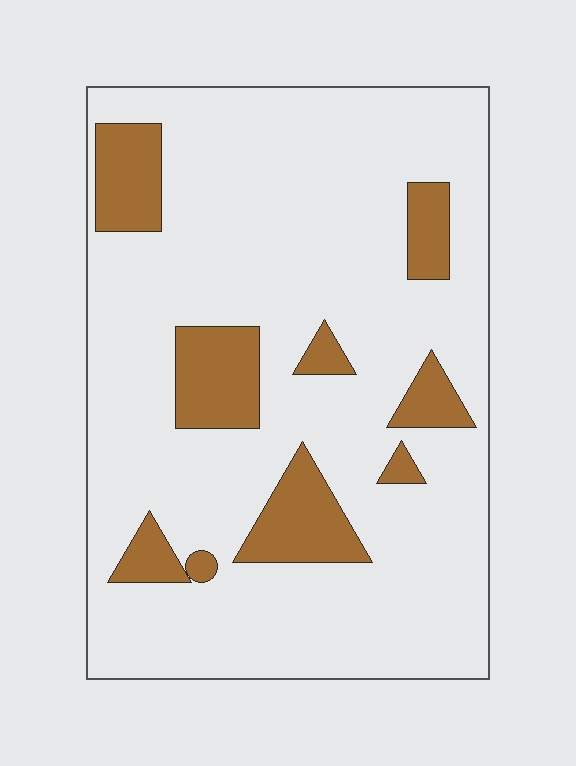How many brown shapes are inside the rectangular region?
9.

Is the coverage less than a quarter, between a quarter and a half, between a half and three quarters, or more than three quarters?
Less than a quarter.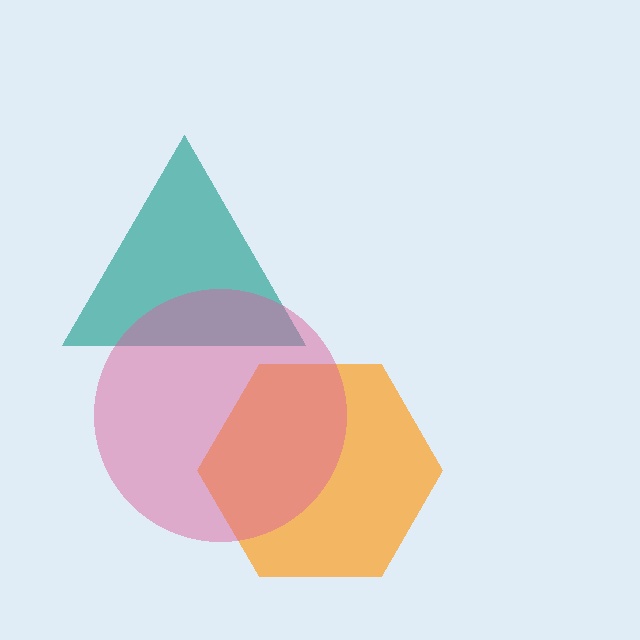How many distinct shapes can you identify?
There are 3 distinct shapes: an orange hexagon, a teal triangle, a pink circle.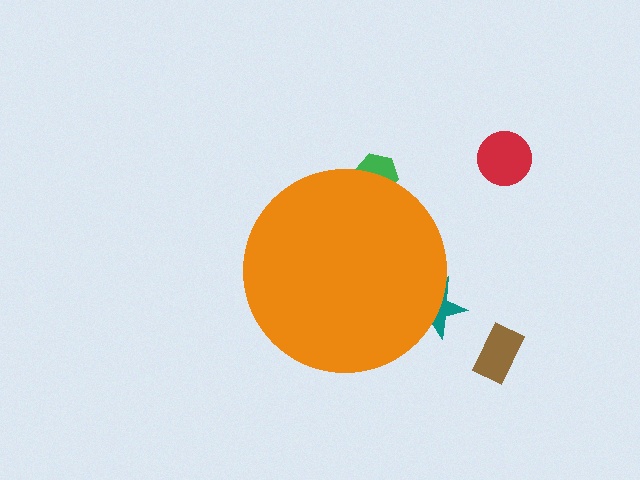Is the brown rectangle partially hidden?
No, the brown rectangle is fully visible.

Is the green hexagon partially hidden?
Yes, the green hexagon is partially hidden behind the orange circle.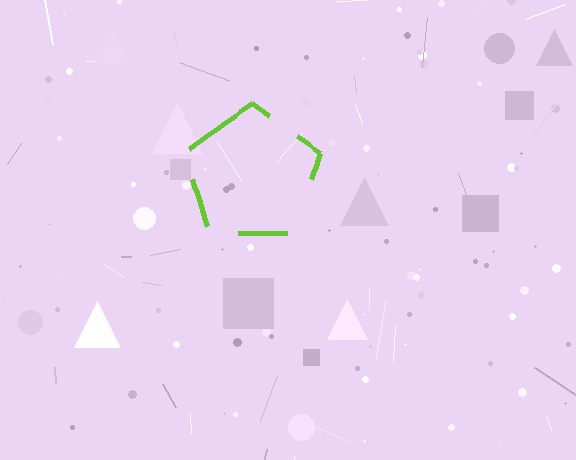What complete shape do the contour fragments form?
The contour fragments form a pentagon.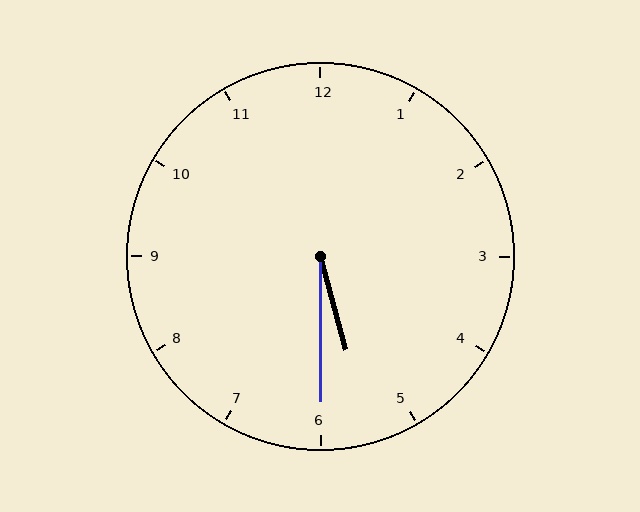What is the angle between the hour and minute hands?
Approximately 15 degrees.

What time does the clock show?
5:30.